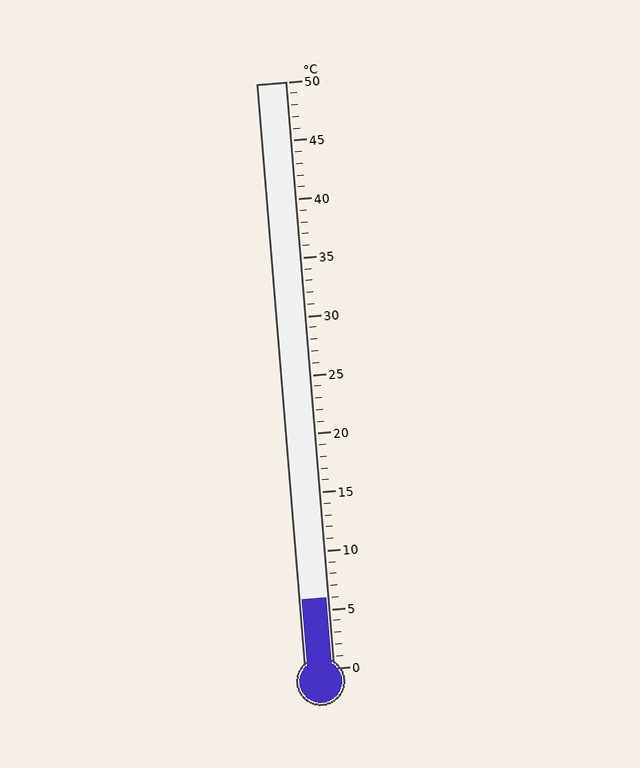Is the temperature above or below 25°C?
The temperature is below 25°C.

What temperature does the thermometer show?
The thermometer shows approximately 6°C.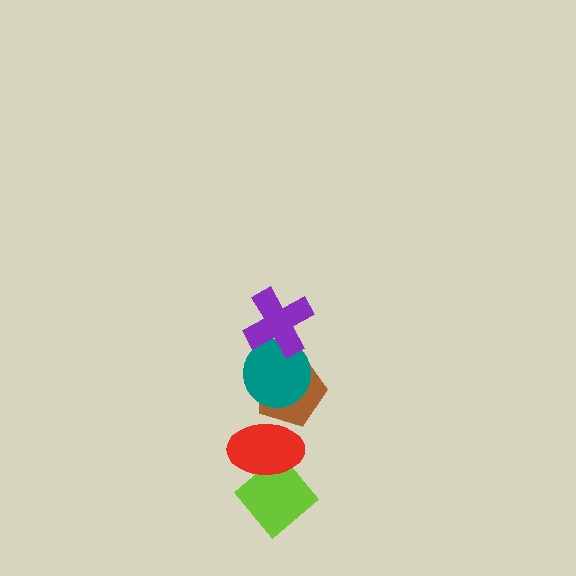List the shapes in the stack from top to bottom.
From top to bottom: the purple cross, the teal circle, the brown pentagon, the red ellipse, the lime diamond.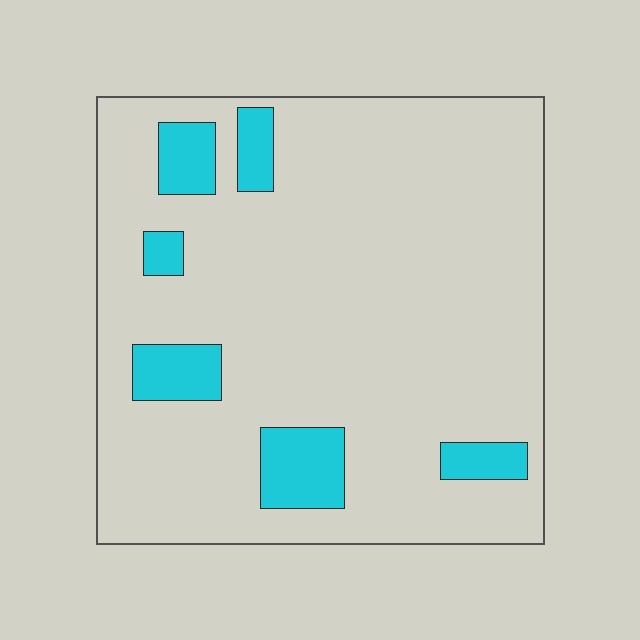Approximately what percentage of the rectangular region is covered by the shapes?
Approximately 10%.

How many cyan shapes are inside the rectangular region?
6.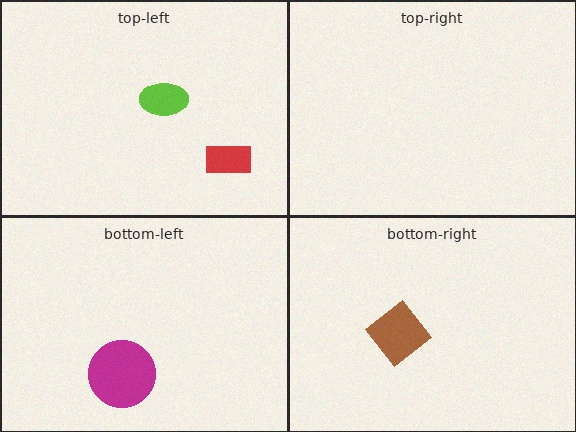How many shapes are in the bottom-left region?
1.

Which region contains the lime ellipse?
The top-left region.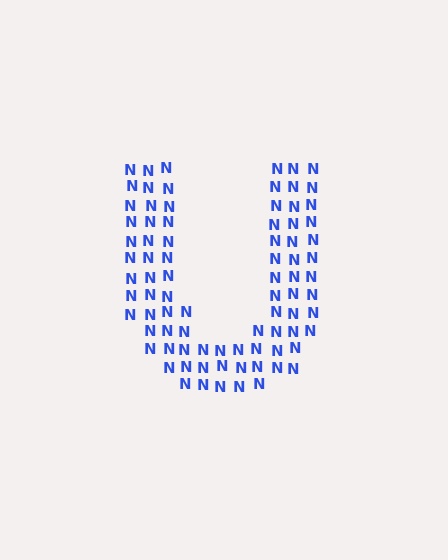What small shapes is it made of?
It is made of small letter N's.